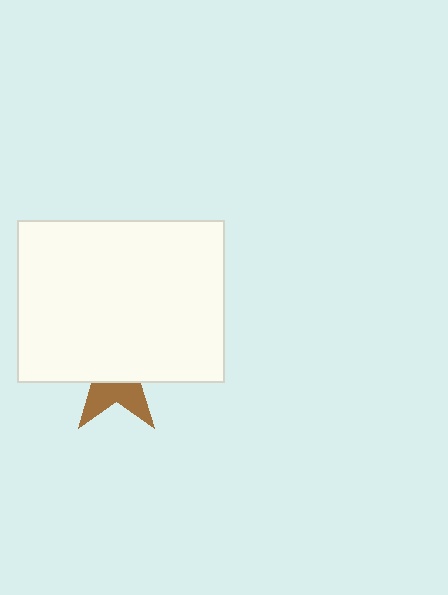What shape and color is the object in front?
The object in front is a white rectangle.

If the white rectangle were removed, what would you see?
You would see the complete brown star.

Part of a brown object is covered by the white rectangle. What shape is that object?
It is a star.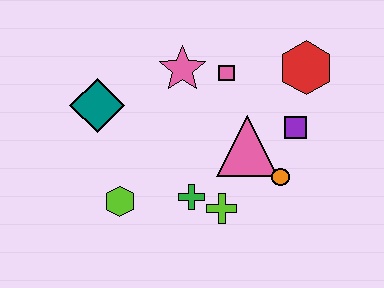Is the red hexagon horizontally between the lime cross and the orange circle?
No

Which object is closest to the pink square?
The pink star is closest to the pink square.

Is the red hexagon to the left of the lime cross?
No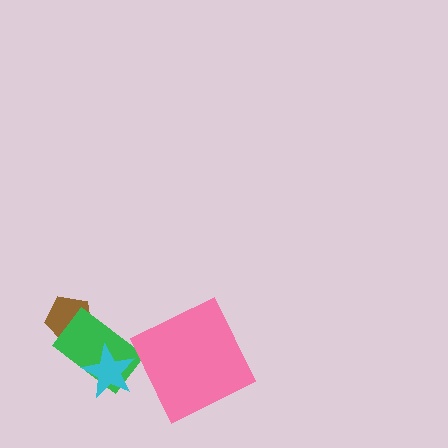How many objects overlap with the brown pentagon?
1 object overlaps with the brown pentagon.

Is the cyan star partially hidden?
No, no other shape covers it.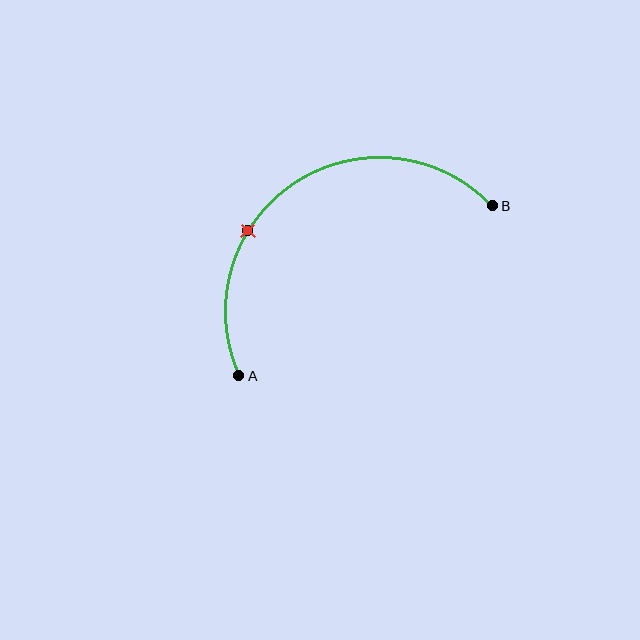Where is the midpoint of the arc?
The arc midpoint is the point on the curve farthest from the straight line joining A and B. It sits above and to the left of that line.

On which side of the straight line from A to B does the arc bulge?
The arc bulges above and to the left of the straight line connecting A and B.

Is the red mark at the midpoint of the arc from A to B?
No. The red mark lies on the arc but is closer to endpoint A. The arc midpoint would be at the point on the curve equidistant along the arc from both A and B.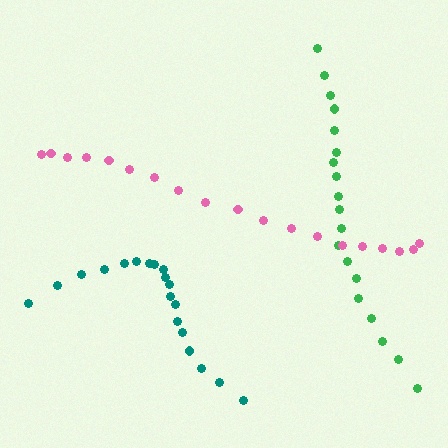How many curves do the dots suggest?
There are 3 distinct paths.